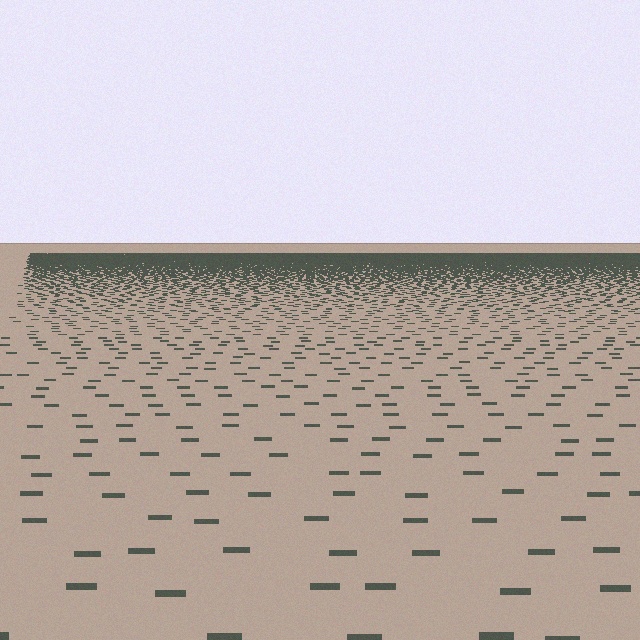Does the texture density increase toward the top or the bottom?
Density increases toward the top.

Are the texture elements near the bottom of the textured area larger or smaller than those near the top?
Larger. Near the bottom, elements are closer to the viewer and appear at a bigger on-screen size.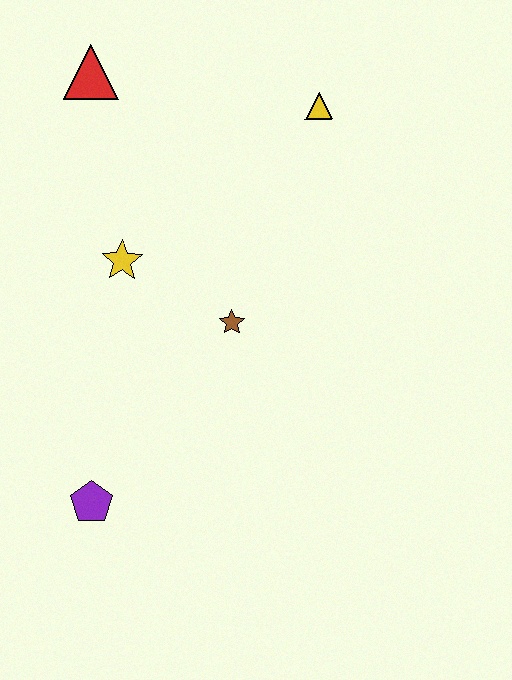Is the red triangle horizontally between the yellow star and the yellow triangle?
No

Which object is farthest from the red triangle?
The purple pentagon is farthest from the red triangle.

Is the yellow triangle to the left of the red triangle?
No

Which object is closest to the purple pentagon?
The brown star is closest to the purple pentagon.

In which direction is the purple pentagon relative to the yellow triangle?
The purple pentagon is below the yellow triangle.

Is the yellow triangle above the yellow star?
Yes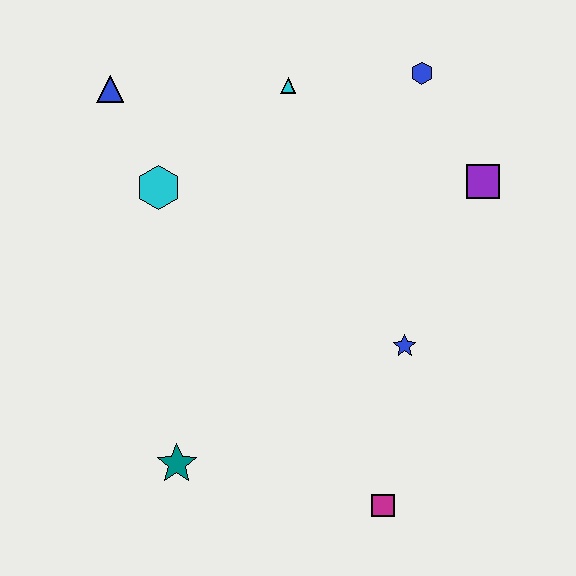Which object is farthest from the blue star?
The blue triangle is farthest from the blue star.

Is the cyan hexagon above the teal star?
Yes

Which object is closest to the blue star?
The magenta square is closest to the blue star.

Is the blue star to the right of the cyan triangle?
Yes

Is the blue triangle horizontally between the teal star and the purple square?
No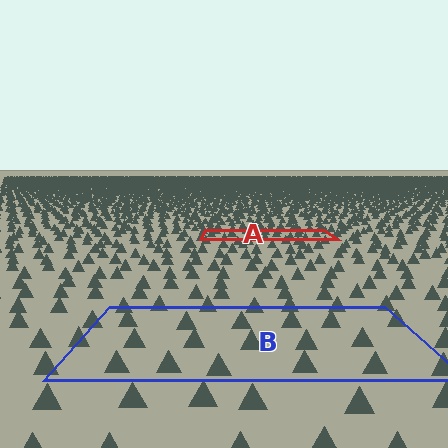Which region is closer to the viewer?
Region B is closer. The texture elements there are larger and more spread out.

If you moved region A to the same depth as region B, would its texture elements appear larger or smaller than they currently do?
They would appear larger. At a closer depth, the same texture elements are projected at a bigger on-screen size.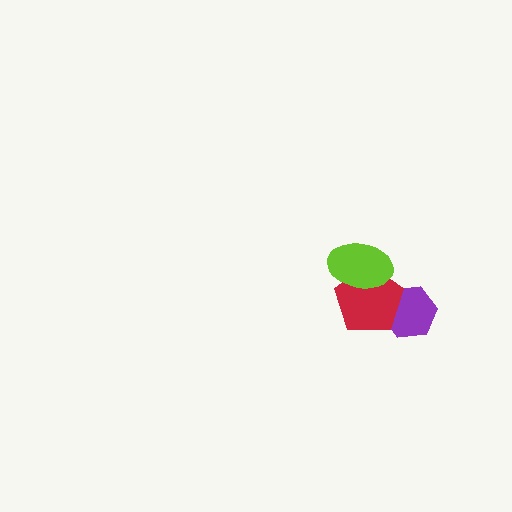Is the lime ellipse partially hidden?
No, no other shape covers it.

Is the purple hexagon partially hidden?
Yes, it is partially covered by another shape.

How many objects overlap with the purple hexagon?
1 object overlaps with the purple hexagon.